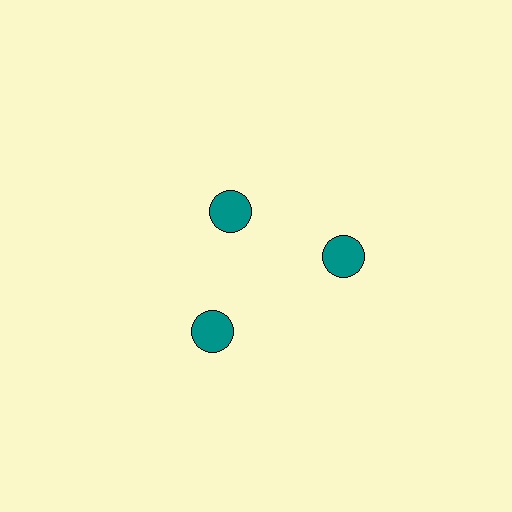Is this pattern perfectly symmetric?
No. The 3 teal circles are arranged in a ring, but one element near the 11 o'clock position is pulled inward toward the center, breaking the 3-fold rotational symmetry.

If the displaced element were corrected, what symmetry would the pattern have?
It would have 3-fold rotational symmetry — the pattern would map onto itself every 120 degrees.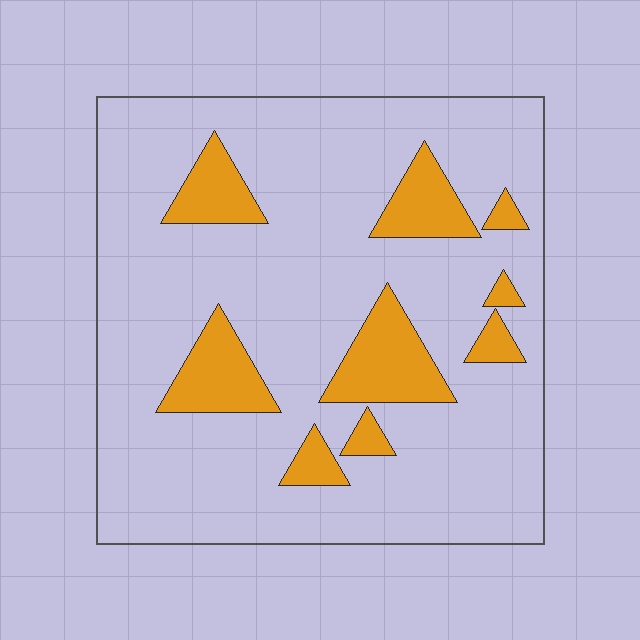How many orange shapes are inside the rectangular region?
9.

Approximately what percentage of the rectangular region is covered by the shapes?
Approximately 15%.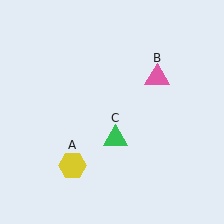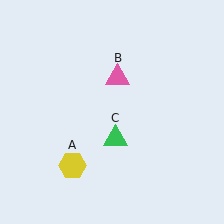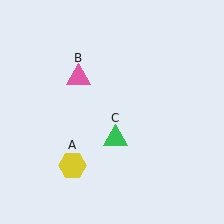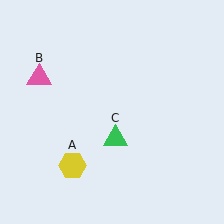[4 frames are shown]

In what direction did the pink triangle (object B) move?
The pink triangle (object B) moved left.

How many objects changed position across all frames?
1 object changed position: pink triangle (object B).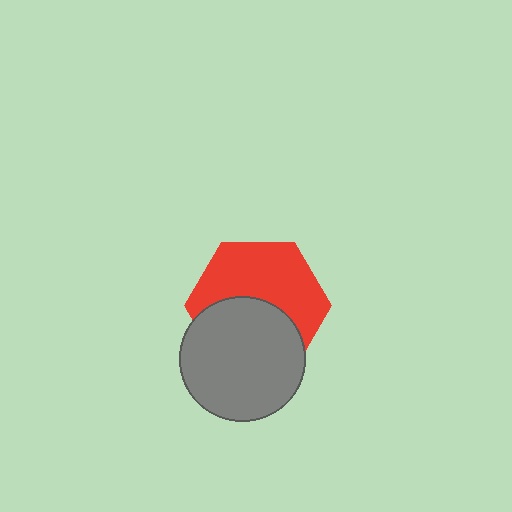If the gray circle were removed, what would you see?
You would see the complete red hexagon.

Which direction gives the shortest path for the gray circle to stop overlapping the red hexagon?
Moving down gives the shortest separation.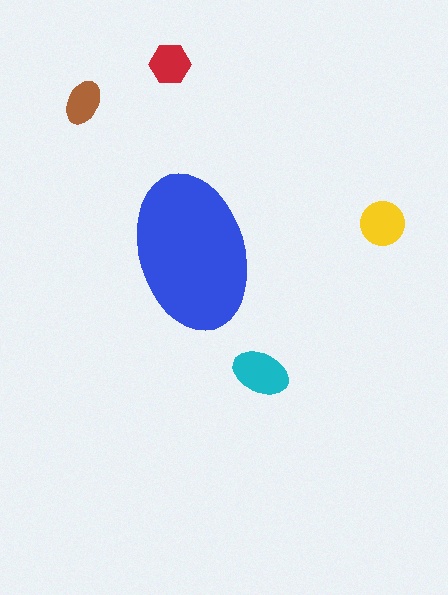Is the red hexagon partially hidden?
No, the red hexagon is fully visible.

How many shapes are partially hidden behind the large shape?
0 shapes are partially hidden.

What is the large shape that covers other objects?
A blue ellipse.